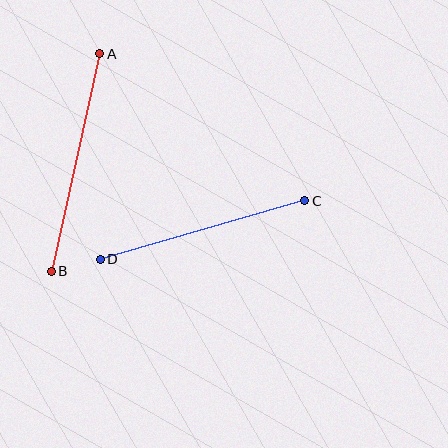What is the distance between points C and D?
The distance is approximately 213 pixels.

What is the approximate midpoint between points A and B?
The midpoint is at approximately (75, 162) pixels.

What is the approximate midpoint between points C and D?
The midpoint is at approximately (202, 230) pixels.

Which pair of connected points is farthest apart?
Points A and B are farthest apart.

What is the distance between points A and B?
The distance is approximately 223 pixels.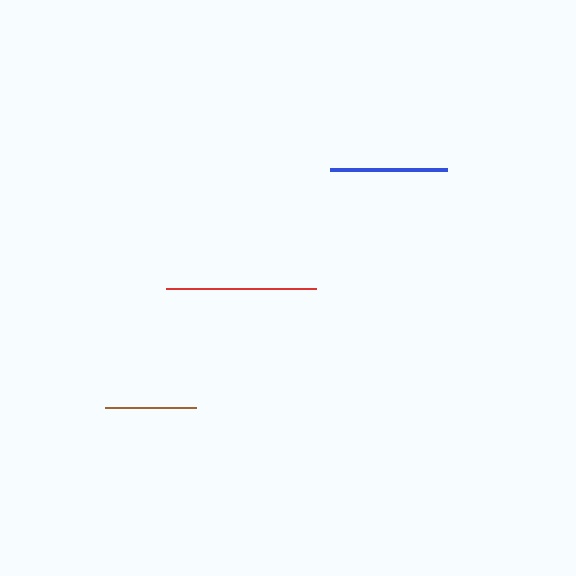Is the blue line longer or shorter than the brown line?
The blue line is longer than the brown line.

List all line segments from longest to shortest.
From longest to shortest: red, blue, brown.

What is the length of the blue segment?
The blue segment is approximately 117 pixels long.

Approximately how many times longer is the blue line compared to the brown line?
The blue line is approximately 1.3 times the length of the brown line.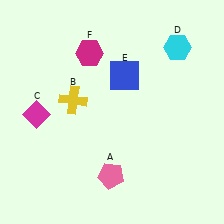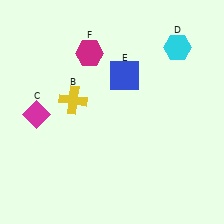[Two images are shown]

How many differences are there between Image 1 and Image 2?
There is 1 difference between the two images.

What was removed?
The pink pentagon (A) was removed in Image 2.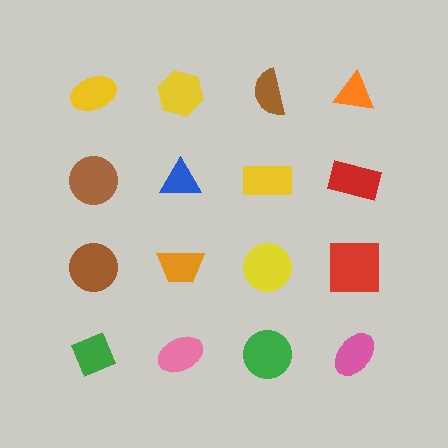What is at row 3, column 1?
A brown circle.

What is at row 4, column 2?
A pink ellipse.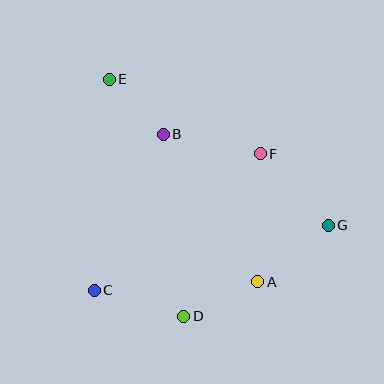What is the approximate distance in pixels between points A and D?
The distance between A and D is approximately 81 pixels.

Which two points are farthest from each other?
Points E and G are farthest from each other.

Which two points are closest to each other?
Points B and E are closest to each other.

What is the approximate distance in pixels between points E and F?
The distance between E and F is approximately 168 pixels.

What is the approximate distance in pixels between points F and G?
The distance between F and G is approximately 99 pixels.